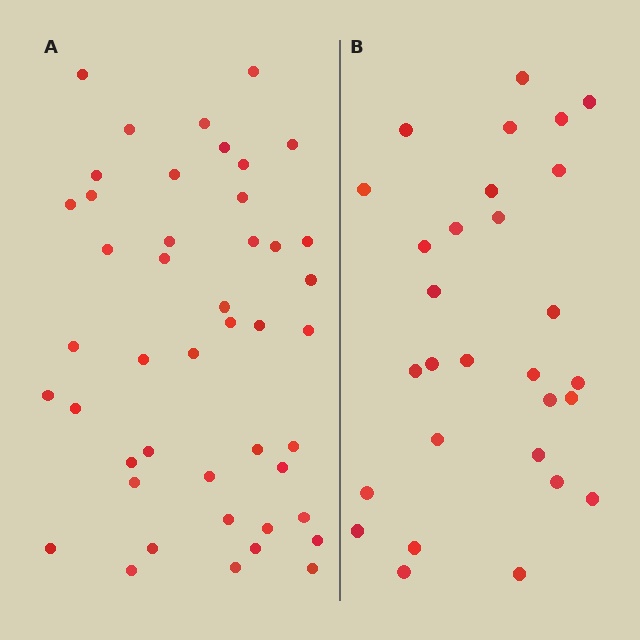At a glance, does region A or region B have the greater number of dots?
Region A (the left region) has more dots.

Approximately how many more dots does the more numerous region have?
Region A has approximately 15 more dots than region B.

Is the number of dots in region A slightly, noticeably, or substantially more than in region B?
Region A has substantially more. The ratio is roughly 1.6 to 1.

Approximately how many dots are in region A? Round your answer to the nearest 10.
About 40 dots. (The exact count is 45, which rounds to 40.)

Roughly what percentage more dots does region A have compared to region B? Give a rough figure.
About 55% more.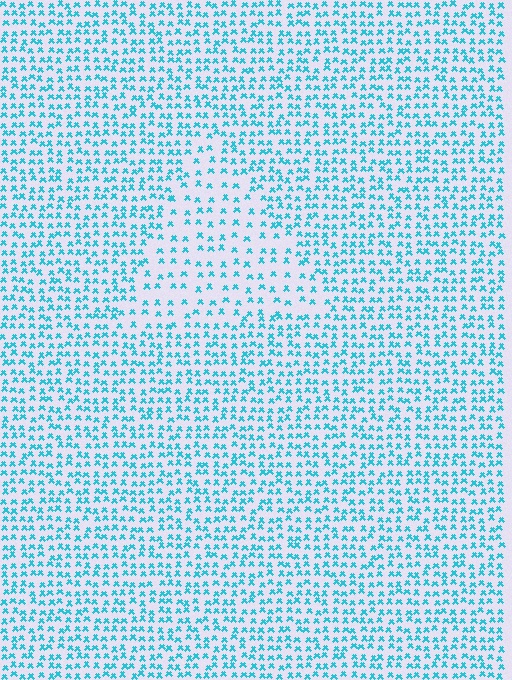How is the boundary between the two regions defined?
The boundary is defined by a change in element density (approximately 1.9x ratio). All elements are the same color, size, and shape.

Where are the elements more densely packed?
The elements are more densely packed outside the triangle boundary.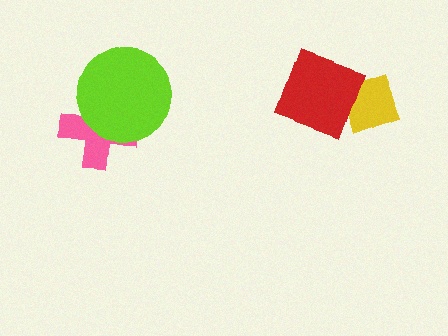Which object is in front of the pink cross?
The lime circle is in front of the pink cross.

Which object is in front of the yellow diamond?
The red diamond is in front of the yellow diamond.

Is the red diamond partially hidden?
No, no other shape covers it.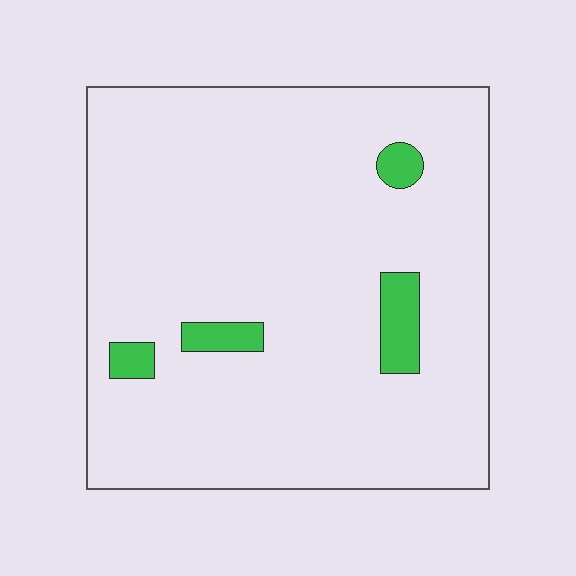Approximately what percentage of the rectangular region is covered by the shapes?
Approximately 5%.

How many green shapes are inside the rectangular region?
4.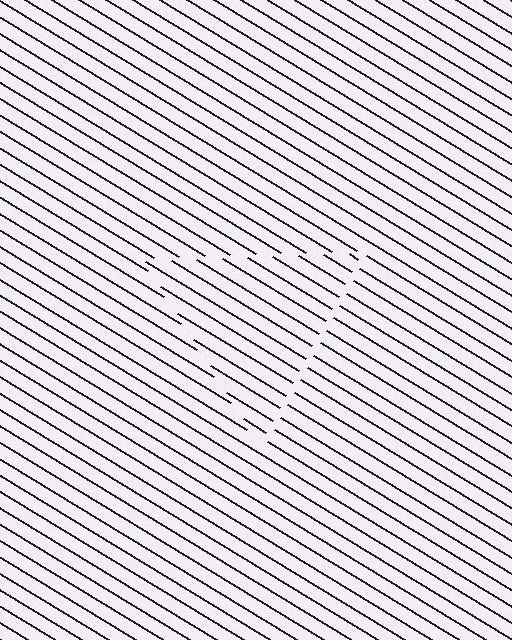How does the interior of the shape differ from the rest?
The interior of the shape contains the same grating, shifted by half a period — the contour is defined by the phase discontinuity where line-ends from the inner and outer gratings abut.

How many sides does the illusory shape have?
3 sides — the line-ends trace a triangle.